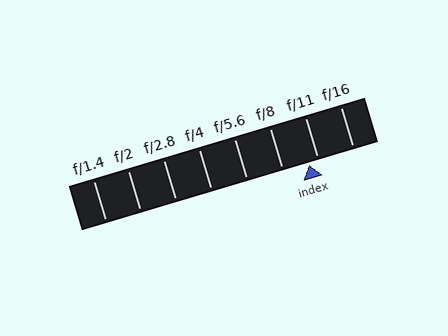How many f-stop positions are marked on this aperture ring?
There are 8 f-stop positions marked.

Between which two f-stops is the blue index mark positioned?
The index mark is between f/8 and f/11.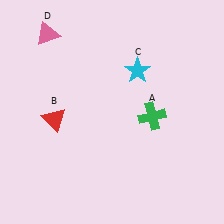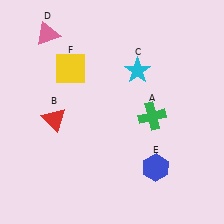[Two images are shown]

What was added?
A blue hexagon (E), a yellow square (F) were added in Image 2.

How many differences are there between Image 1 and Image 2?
There are 2 differences between the two images.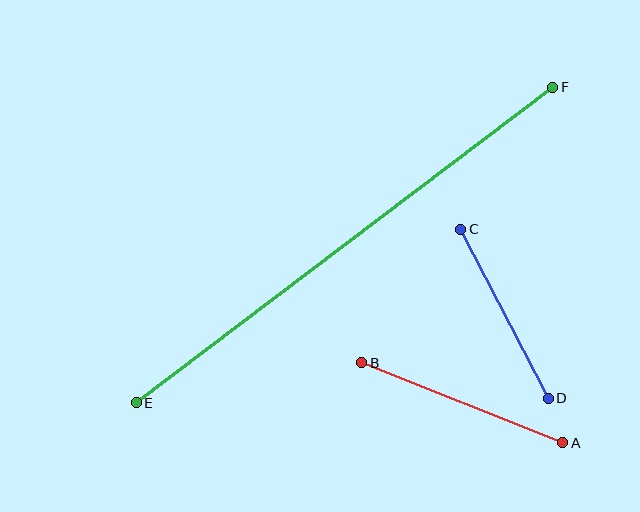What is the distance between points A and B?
The distance is approximately 216 pixels.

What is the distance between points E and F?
The distance is approximately 523 pixels.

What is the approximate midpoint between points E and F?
The midpoint is at approximately (344, 245) pixels.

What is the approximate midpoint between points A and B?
The midpoint is at approximately (462, 403) pixels.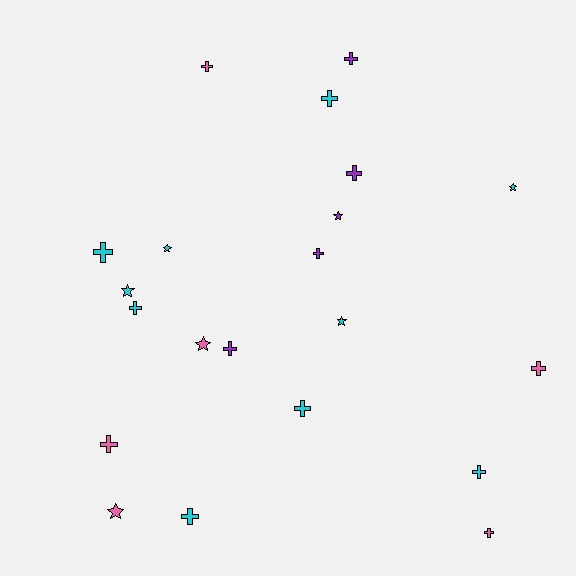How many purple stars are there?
There is 1 purple star.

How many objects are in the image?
There are 21 objects.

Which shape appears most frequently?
Cross, with 14 objects.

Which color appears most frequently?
Cyan, with 10 objects.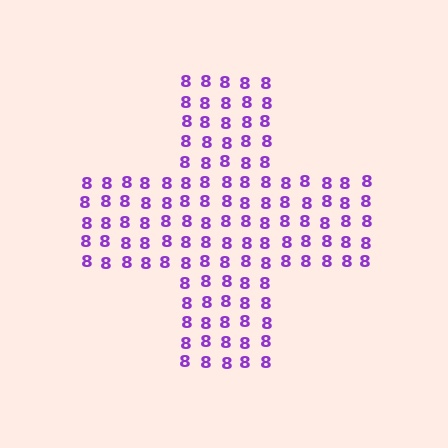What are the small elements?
The small elements are digit 8's.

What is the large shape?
The large shape is a cross.